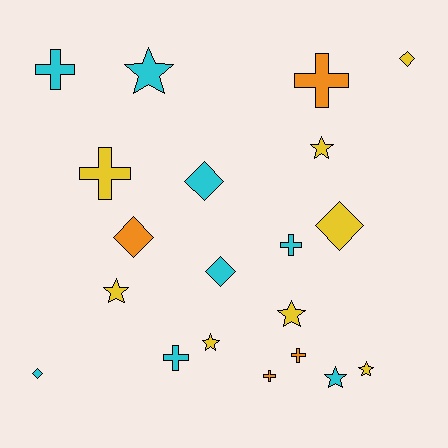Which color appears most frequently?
Yellow, with 8 objects.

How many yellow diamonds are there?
There are 2 yellow diamonds.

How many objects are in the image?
There are 20 objects.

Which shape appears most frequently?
Cross, with 7 objects.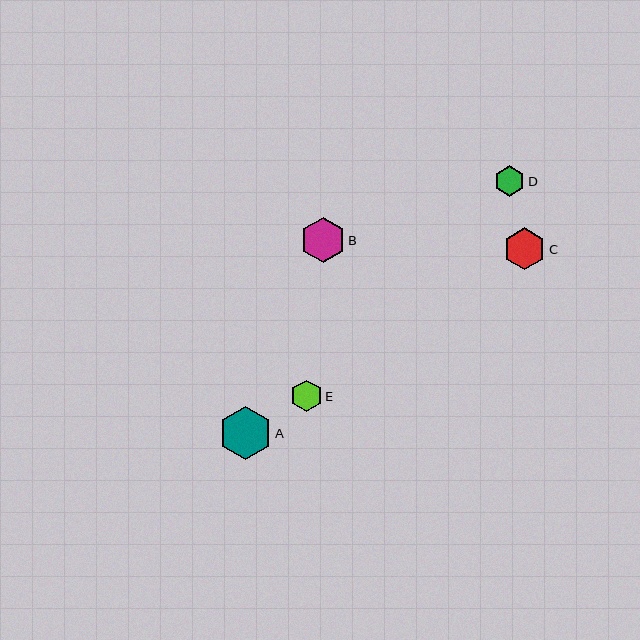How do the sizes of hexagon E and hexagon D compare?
Hexagon E and hexagon D are approximately the same size.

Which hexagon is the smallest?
Hexagon D is the smallest with a size of approximately 30 pixels.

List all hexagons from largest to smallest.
From largest to smallest: A, B, C, E, D.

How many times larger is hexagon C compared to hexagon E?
Hexagon C is approximately 1.3 times the size of hexagon E.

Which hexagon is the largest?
Hexagon A is the largest with a size of approximately 52 pixels.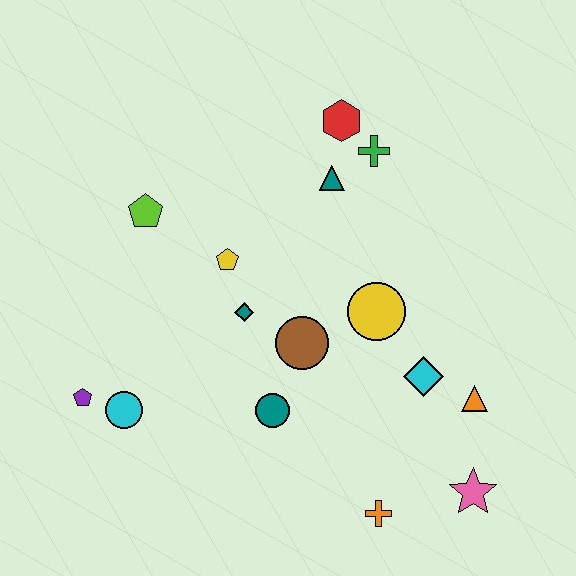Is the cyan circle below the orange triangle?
Yes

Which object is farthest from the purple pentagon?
The pink star is farthest from the purple pentagon.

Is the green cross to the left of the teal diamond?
No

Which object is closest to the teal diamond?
The yellow pentagon is closest to the teal diamond.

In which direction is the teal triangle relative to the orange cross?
The teal triangle is above the orange cross.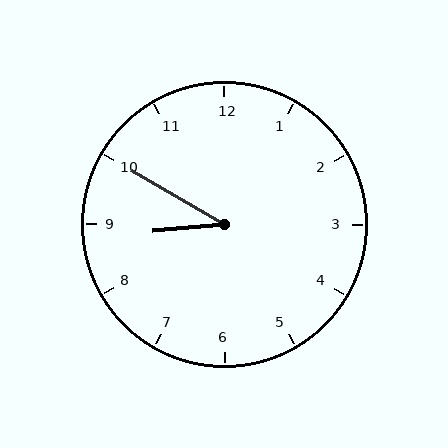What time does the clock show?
8:50.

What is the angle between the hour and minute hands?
Approximately 35 degrees.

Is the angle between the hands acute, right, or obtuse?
It is acute.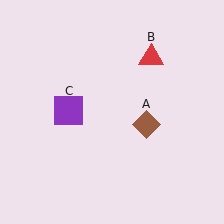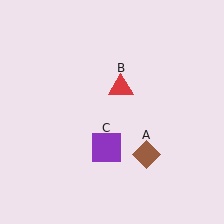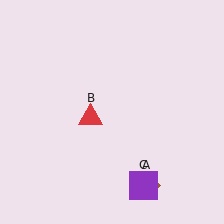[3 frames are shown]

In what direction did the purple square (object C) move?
The purple square (object C) moved down and to the right.